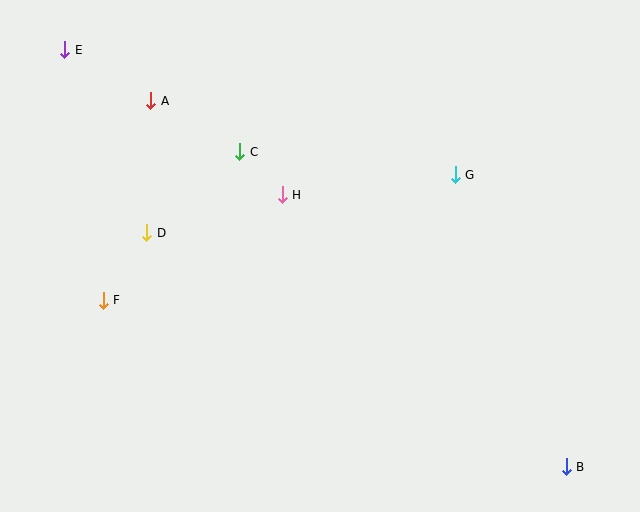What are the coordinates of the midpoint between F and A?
The midpoint between F and A is at (127, 200).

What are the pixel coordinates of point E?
Point E is at (65, 50).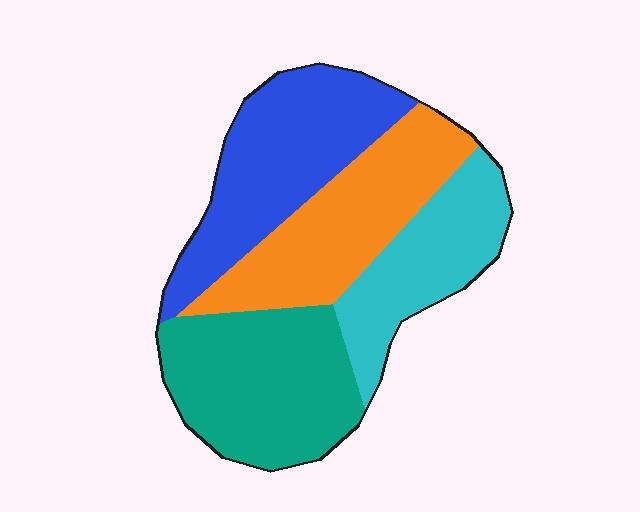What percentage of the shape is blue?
Blue takes up about one quarter (1/4) of the shape.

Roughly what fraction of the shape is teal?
Teal takes up about one quarter (1/4) of the shape.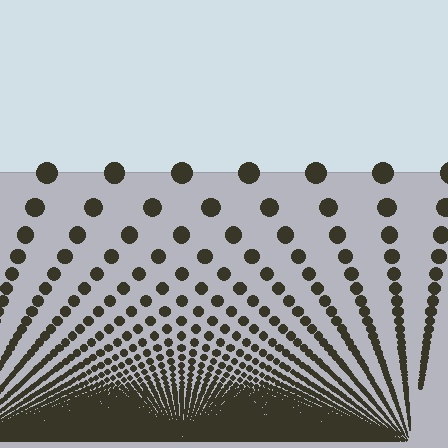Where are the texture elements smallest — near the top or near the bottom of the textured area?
Near the bottom.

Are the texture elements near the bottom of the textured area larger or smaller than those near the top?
Smaller. The gradient is inverted — elements near the bottom are smaller and denser.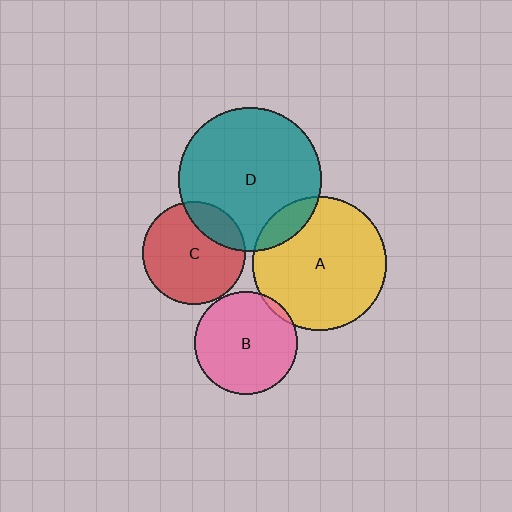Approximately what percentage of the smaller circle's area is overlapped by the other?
Approximately 5%.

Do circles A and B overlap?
Yes.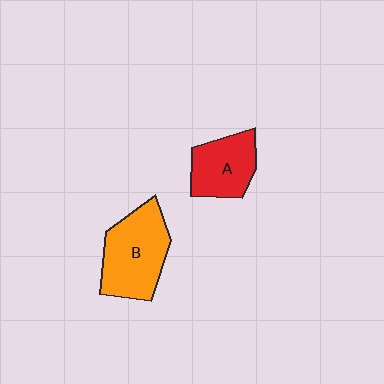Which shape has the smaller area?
Shape A (red).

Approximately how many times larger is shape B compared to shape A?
Approximately 1.4 times.